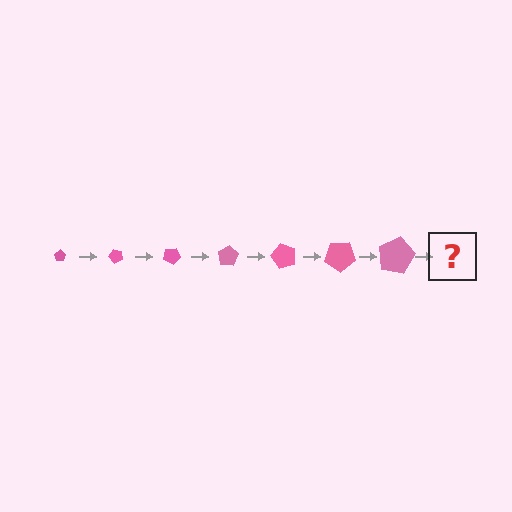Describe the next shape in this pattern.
It should be a pentagon, larger than the previous one and rotated 350 degrees from the start.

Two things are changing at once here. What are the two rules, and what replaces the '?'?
The two rules are that the pentagon grows larger each step and it rotates 50 degrees each step. The '?' should be a pentagon, larger than the previous one and rotated 350 degrees from the start.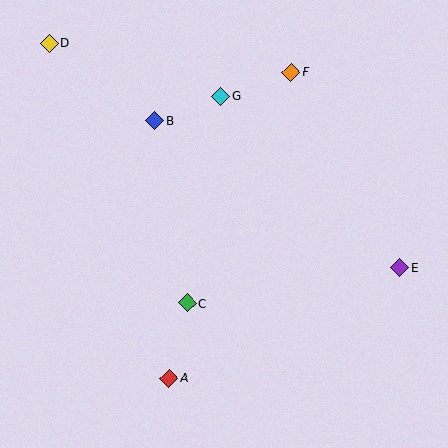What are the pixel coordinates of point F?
Point F is at (291, 72).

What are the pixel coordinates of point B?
Point B is at (155, 121).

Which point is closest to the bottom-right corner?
Point E is closest to the bottom-right corner.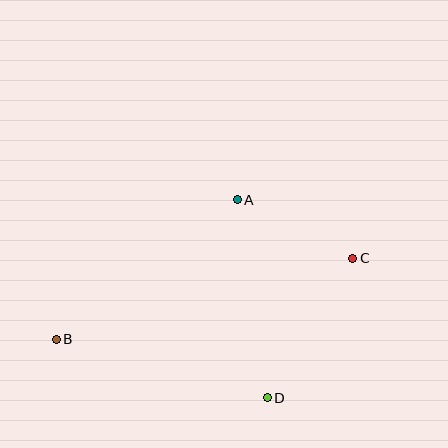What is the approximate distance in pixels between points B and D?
The distance between B and D is approximately 219 pixels.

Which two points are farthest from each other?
Points B and C are farthest from each other.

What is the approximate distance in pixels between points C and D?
The distance between C and D is approximately 164 pixels.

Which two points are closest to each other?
Points A and C are closest to each other.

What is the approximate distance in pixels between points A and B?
The distance between A and B is approximately 229 pixels.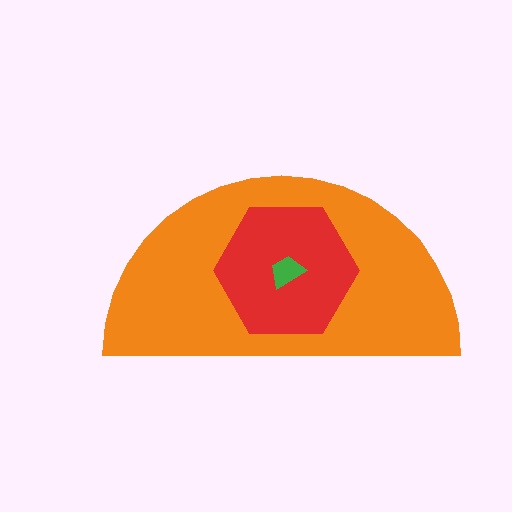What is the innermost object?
The green trapezoid.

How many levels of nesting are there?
3.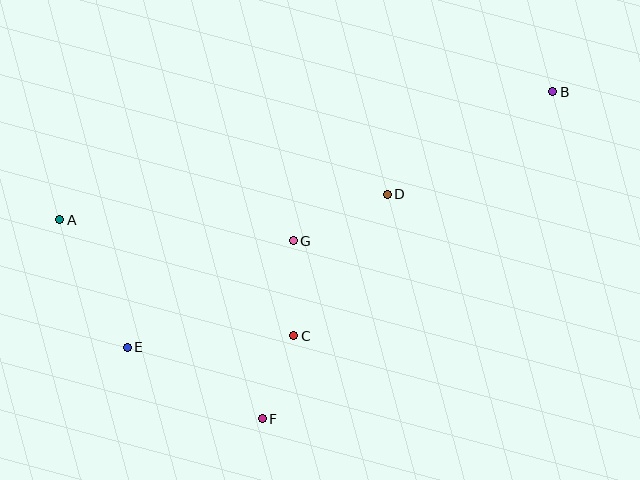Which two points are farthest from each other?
Points A and B are farthest from each other.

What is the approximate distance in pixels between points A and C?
The distance between A and C is approximately 261 pixels.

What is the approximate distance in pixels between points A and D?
The distance between A and D is approximately 328 pixels.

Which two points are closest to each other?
Points C and F are closest to each other.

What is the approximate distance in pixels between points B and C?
The distance between B and C is approximately 355 pixels.